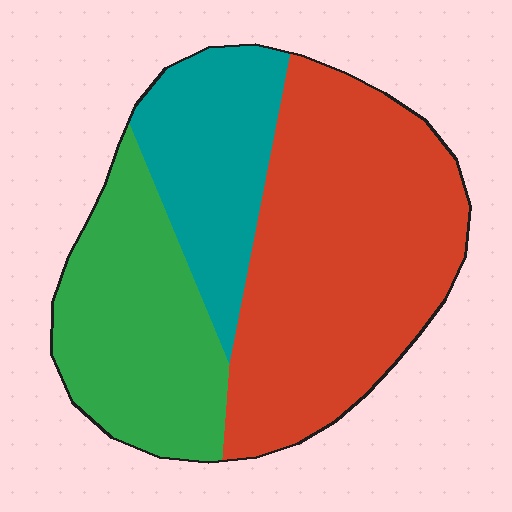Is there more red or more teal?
Red.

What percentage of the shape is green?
Green takes up about one quarter (1/4) of the shape.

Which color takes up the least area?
Teal, at roughly 20%.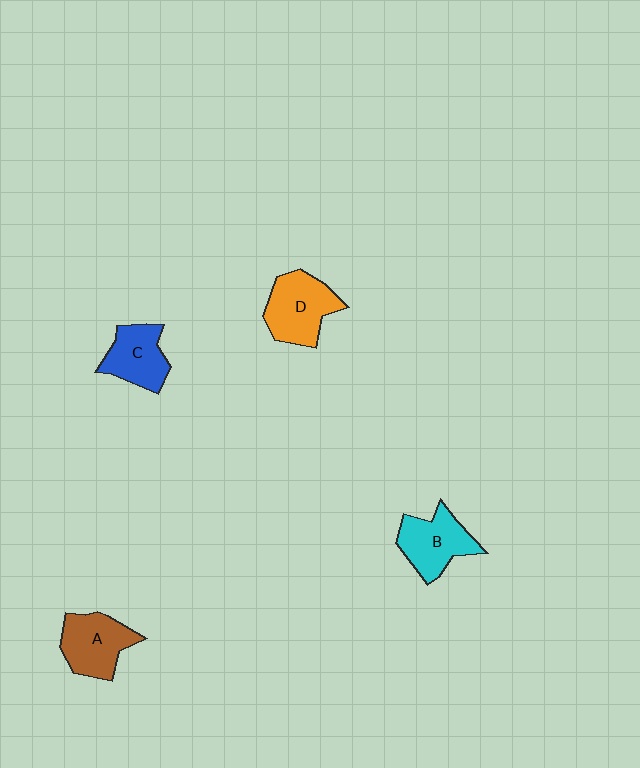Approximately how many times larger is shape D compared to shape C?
Approximately 1.2 times.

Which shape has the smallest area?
Shape C (blue).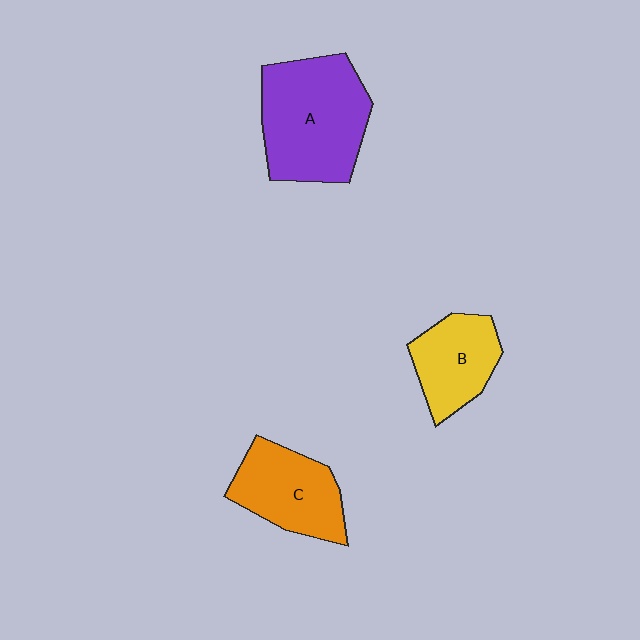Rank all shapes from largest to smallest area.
From largest to smallest: A (purple), C (orange), B (yellow).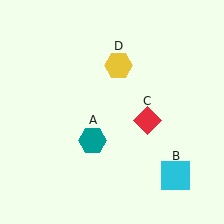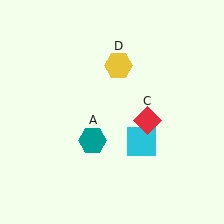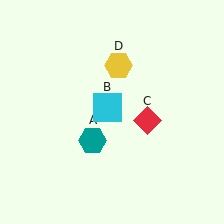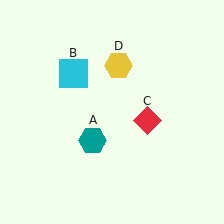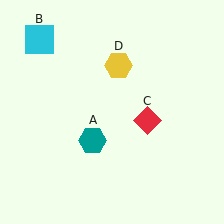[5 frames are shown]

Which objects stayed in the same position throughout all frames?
Teal hexagon (object A) and red diamond (object C) and yellow hexagon (object D) remained stationary.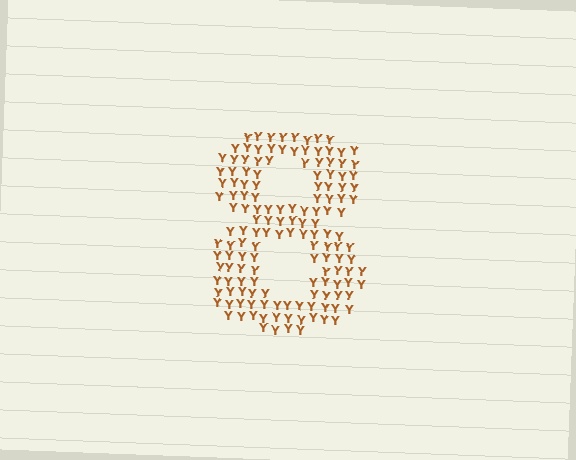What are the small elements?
The small elements are letter Y's.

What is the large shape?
The large shape is the digit 8.